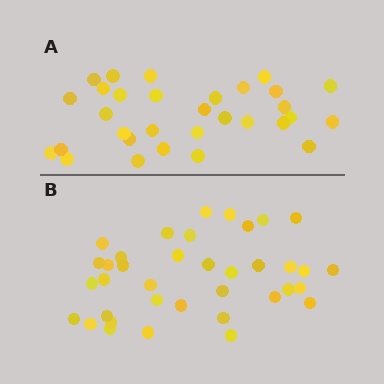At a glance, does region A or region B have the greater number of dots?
Region B (the bottom region) has more dots.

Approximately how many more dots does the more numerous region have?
Region B has about 6 more dots than region A.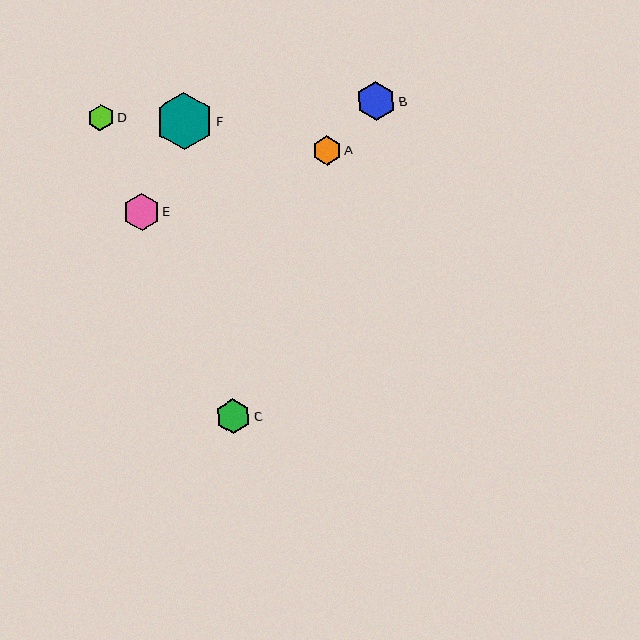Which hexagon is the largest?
Hexagon F is the largest with a size of approximately 57 pixels.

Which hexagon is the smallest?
Hexagon D is the smallest with a size of approximately 26 pixels.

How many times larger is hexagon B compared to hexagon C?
Hexagon B is approximately 1.1 times the size of hexagon C.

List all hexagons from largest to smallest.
From largest to smallest: F, B, E, C, A, D.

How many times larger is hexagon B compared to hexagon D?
Hexagon B is approximately 1.5 times the size of hexagon D.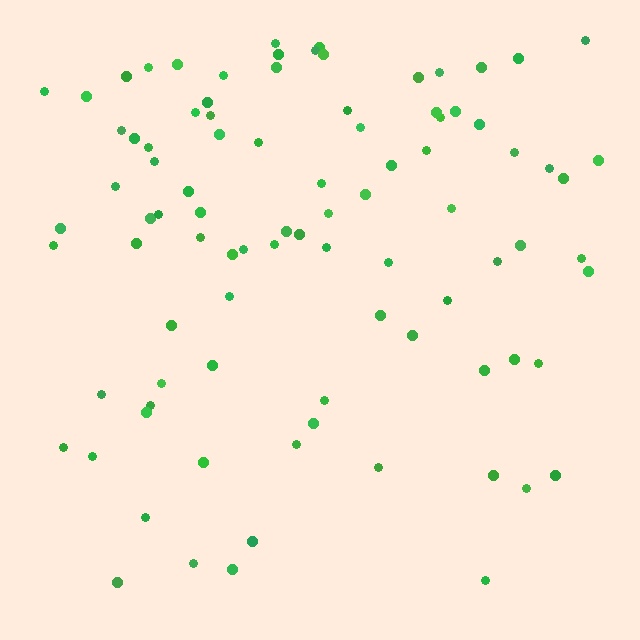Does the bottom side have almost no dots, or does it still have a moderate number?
Still a moderate number, just noticeably fewer than the top.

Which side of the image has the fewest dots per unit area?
The bottom.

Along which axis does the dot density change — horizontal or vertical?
Vertical.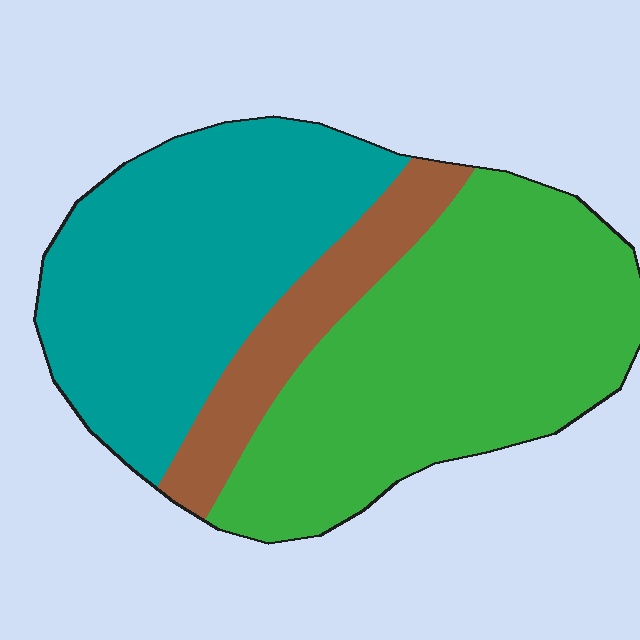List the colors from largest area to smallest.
From largest to smallest: green, teal, brown.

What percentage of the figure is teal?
Teal takes up between a third and a half of the figure.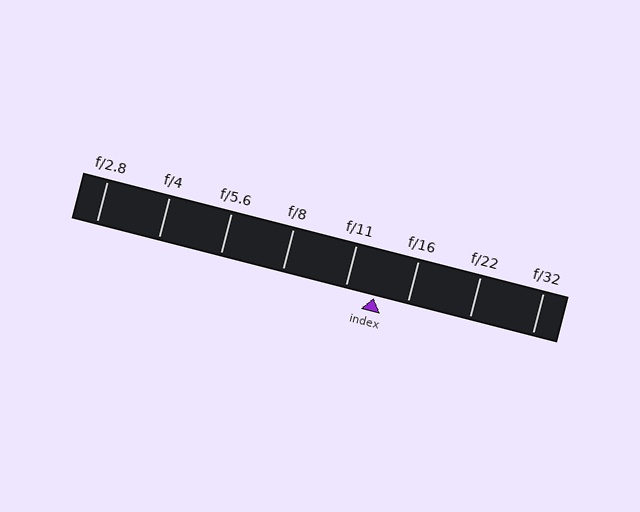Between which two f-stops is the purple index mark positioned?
The index mark is between f/11 and f/16.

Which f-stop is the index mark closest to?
The index mark is closest to f/11.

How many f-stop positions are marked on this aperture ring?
There are 8 f-stop positions marked.